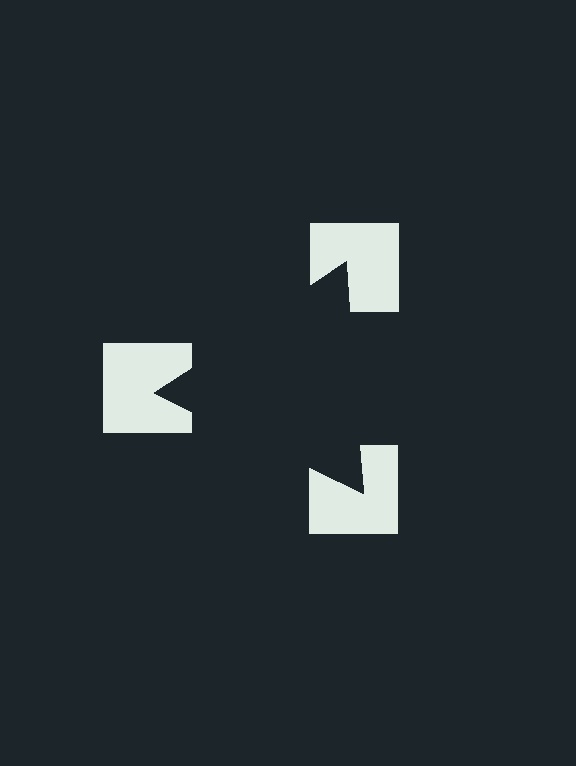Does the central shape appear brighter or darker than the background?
It typically appears slightly darker than the background, even though no actual brightness change is drawn.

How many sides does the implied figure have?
3 sides.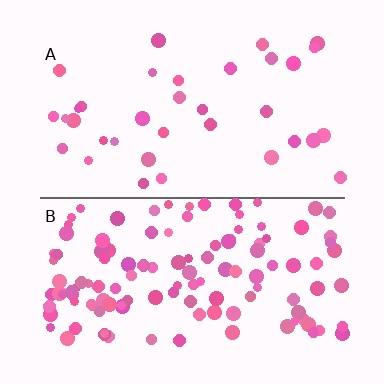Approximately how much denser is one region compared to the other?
Approximately 3.5× — region B over region A.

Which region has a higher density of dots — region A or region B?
B (the bottom).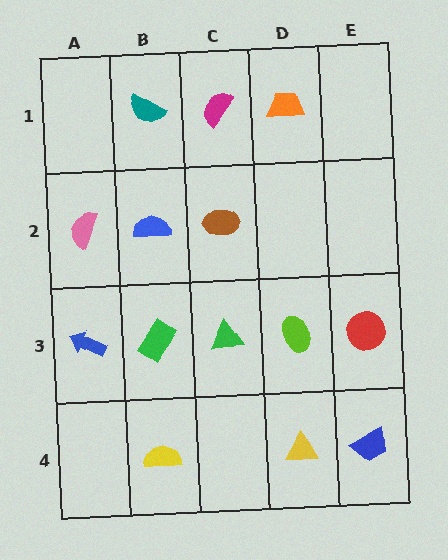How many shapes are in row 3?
5 shapes.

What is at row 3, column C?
A green triangle.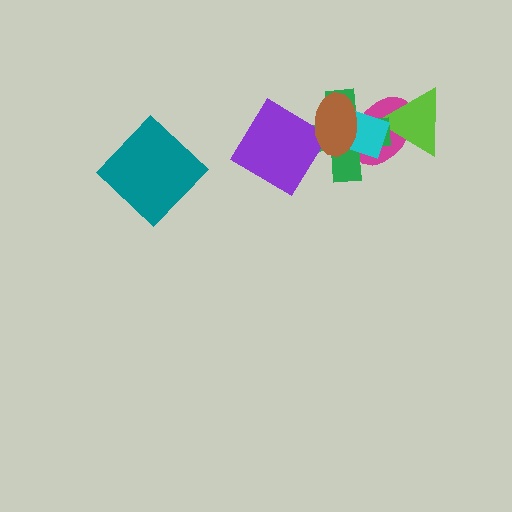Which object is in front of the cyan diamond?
The brown ellipse is in front of the cyan diamond.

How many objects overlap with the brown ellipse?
4 objects overlap with the brown ellipse.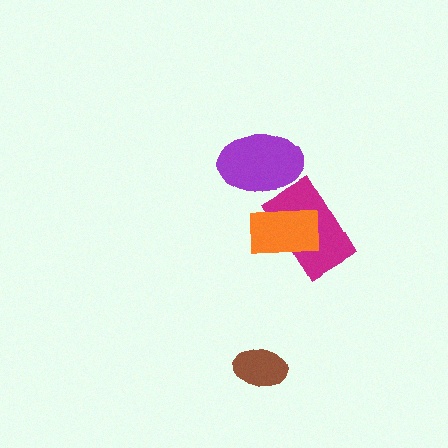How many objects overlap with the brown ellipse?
0 objects overlap with the brown ellipse.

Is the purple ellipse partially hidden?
No, no other shape covers it.